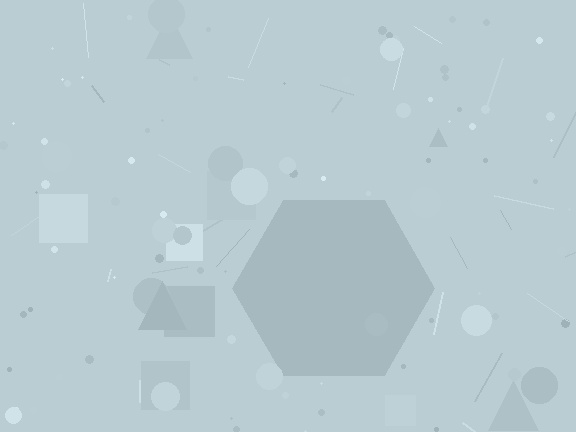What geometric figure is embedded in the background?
A hexagon is embedded in the background.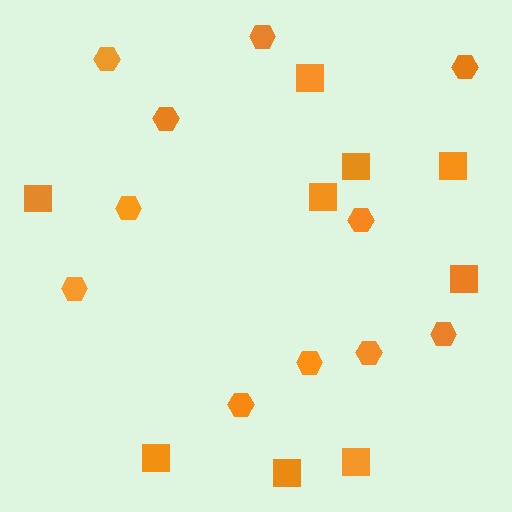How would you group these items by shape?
There are 2 groups: one group of hexagons (11) and one group of squares (9).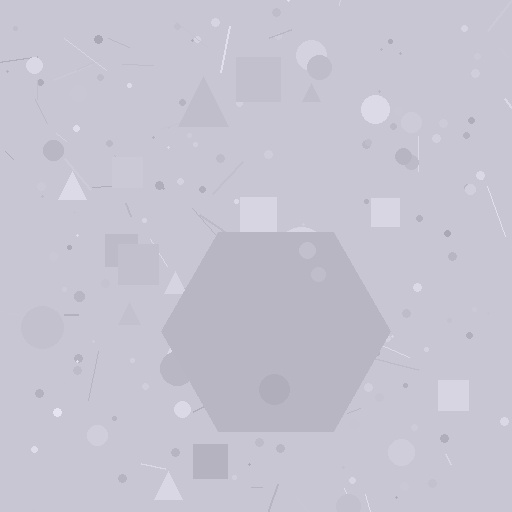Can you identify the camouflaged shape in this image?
The camouflaged shape is a hexagon.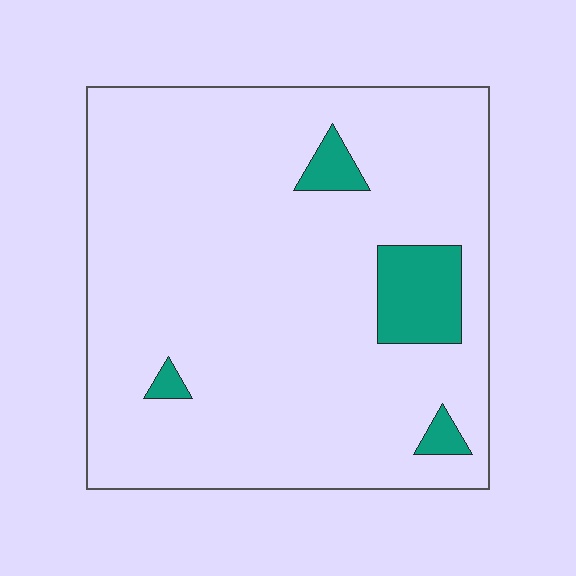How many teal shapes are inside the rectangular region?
4.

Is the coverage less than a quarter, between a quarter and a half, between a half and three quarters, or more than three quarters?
Less than a quarter.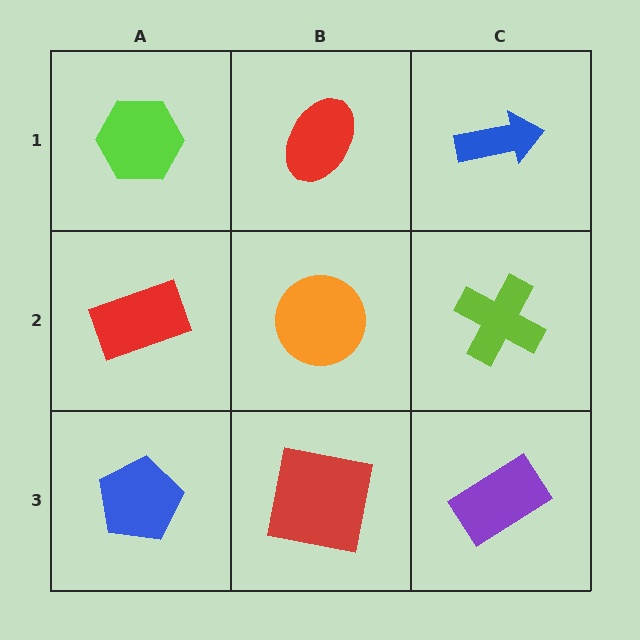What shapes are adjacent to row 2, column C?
A blue arrow (row 1, column C), a purple rectangle (row 3, column C), an orange circle (row 2, column B).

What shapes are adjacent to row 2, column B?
A red ellipse (row 1, column B), a red square (row 3, column B), a red rectangle (row 2, column A), a lime cross (row 2, column C).